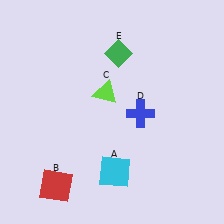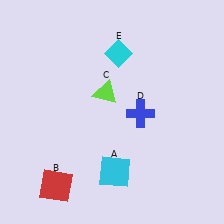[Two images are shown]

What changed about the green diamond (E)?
In Image 1, E is green. In Image 2, it changed to cyan.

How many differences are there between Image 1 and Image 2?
There is 1 difference between the two images.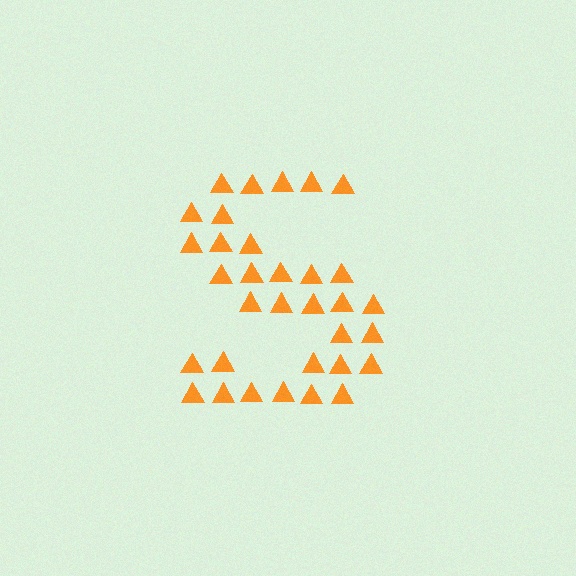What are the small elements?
The small elements are triangles.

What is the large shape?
The large shape is the letter S.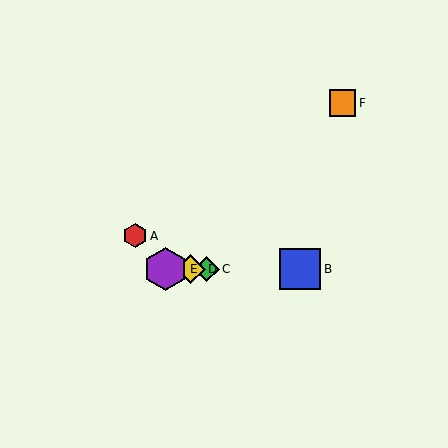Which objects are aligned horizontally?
Objects B, C, D, E are aligned horizontally.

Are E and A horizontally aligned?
No, E is at y≈269 and A is at y≈236.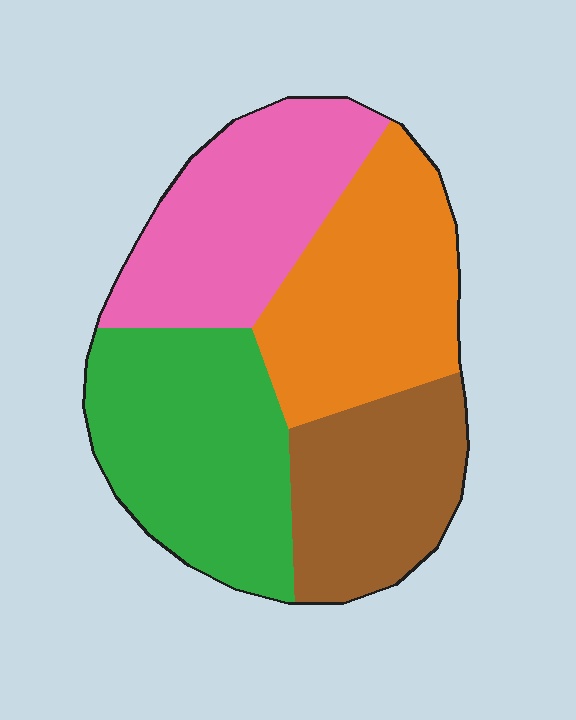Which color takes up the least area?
Brown, at roughly 20%.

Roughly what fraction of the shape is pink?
Pink takes up about one quarter (1/4) of the shape.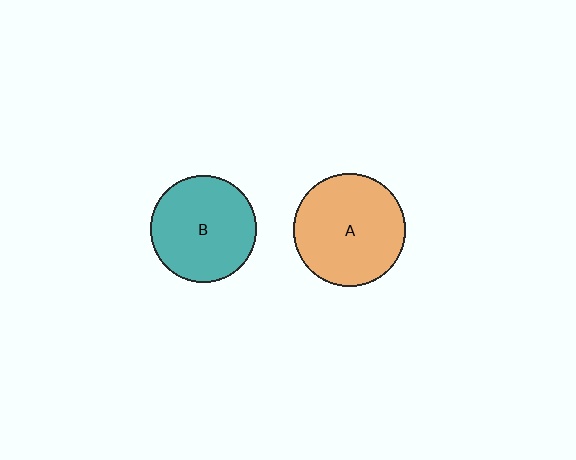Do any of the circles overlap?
No, none of the circles overlap.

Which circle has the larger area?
Circle A (orange).